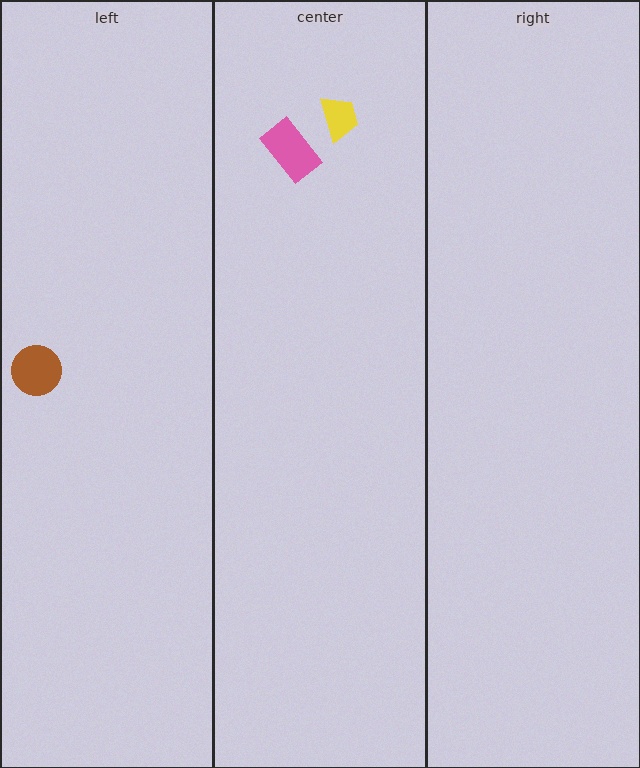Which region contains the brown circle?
The left region.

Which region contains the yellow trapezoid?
The center region.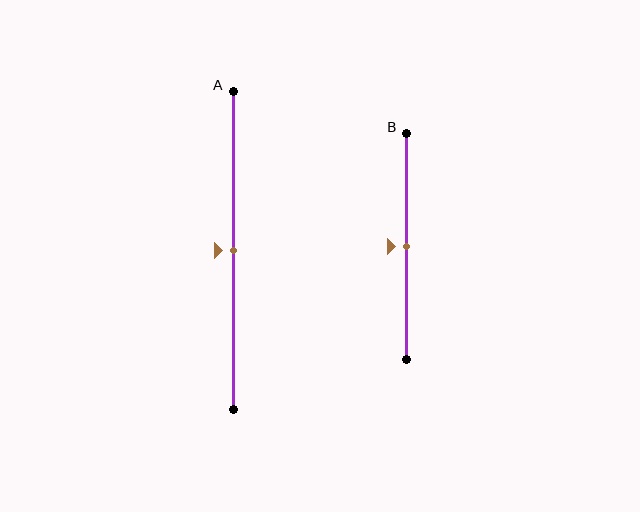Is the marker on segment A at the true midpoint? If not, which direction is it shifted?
Yes, the marker on segment A is at the true midpoint.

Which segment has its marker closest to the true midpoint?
Segment A has its marker closest to the true midpoint.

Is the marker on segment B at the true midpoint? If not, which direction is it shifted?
Yes, the marker on segment B is at the true midpoint.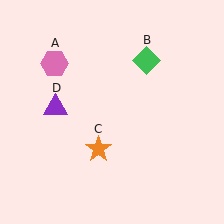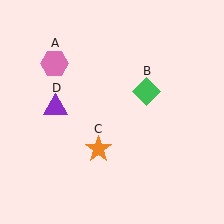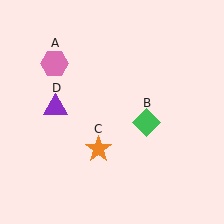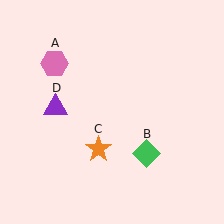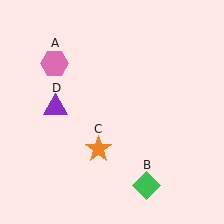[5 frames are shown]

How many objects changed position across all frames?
1 object changed position: green diamond (object B).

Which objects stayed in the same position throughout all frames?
Pink hexagon (object A) and orange star (object C) and purple triangle (object D) remained stationary.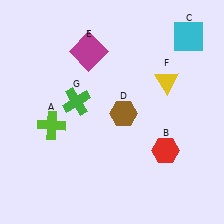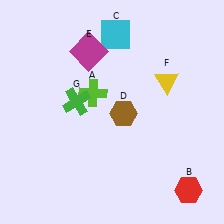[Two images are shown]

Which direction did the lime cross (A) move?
The lime cross (A) moved right.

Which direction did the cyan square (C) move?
The cyan square (C) moved left.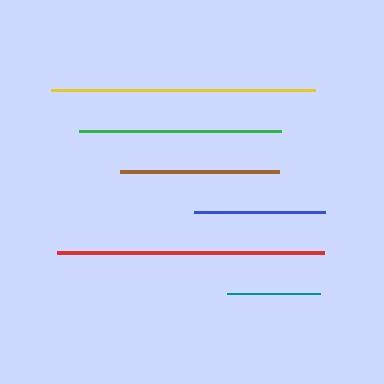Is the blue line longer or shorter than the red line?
The red line is longer than the blue line.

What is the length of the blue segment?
The blue segment is approximately 130 pixels long.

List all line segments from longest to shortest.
From longest to shortest: red, yellow, green, brown, blue, teal.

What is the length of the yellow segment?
The yellow segment is approximately 263 pixels long.